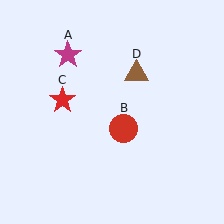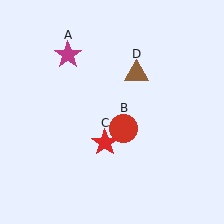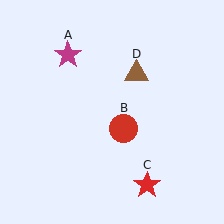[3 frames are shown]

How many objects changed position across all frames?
1 object changed position: red star (object C).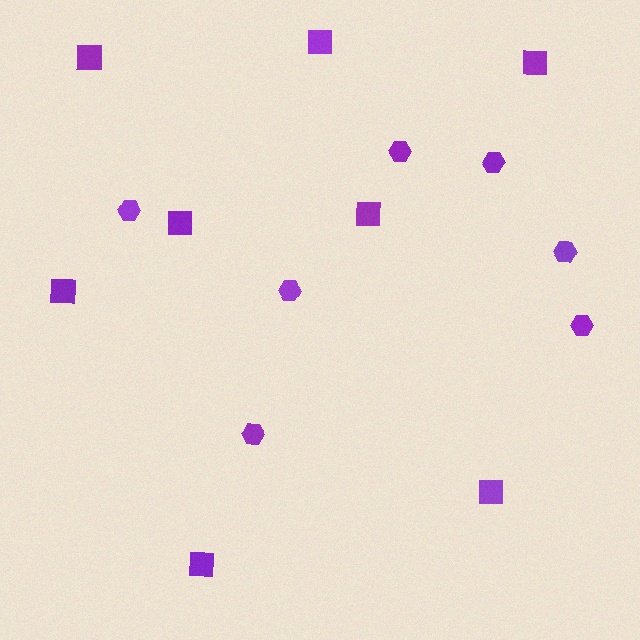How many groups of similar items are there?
There are 2 groups: one group of hexagons (7) and one group of squares (8).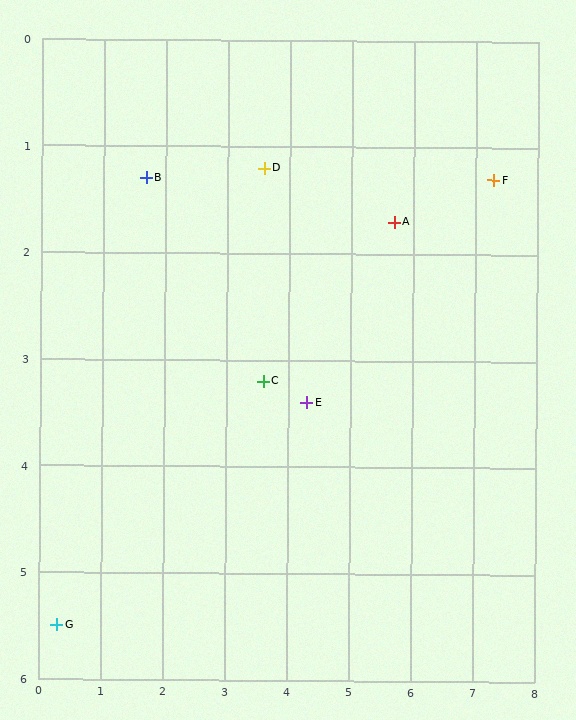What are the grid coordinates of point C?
Point C is at approximately (3.6, 3.2).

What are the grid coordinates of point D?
Point D is at approximately (3.6, 1.2).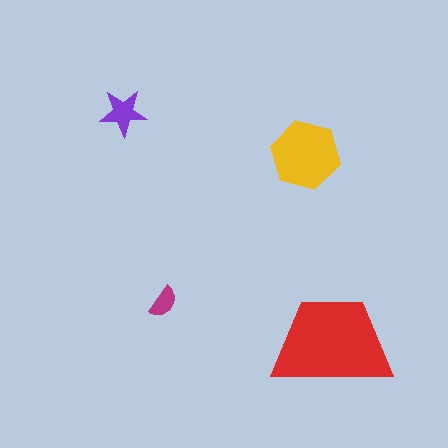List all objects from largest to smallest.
The red trapezoid, the yellow hexagon, the purple star, the magenta semicircle.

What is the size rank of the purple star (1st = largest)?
3rd.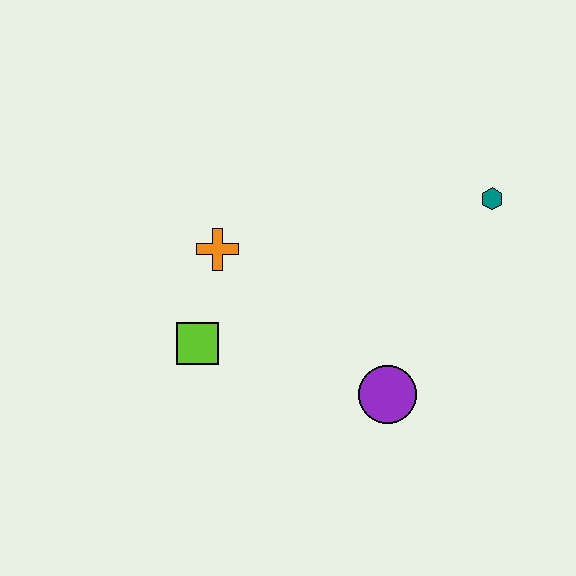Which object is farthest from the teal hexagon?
The lime square is farthest from the teal hexagon.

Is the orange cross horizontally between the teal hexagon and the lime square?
Yes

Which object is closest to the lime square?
The orange cross is closest to the lime square.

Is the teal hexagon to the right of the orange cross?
Yes